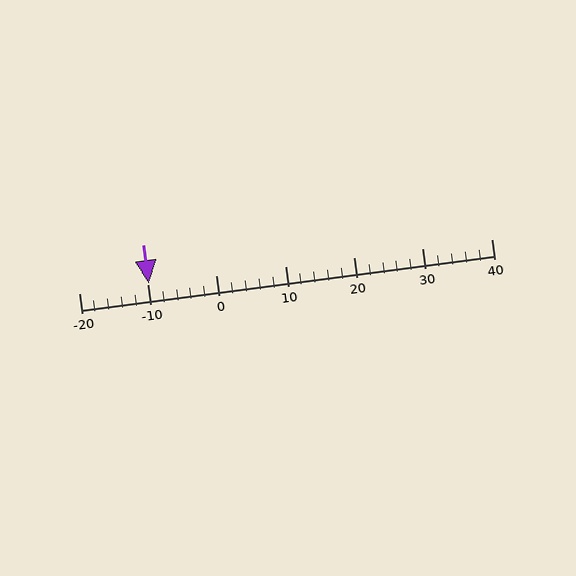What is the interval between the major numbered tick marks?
The major tick marks are spaced 10 units apart.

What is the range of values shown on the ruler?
The ruler shows values from -20 to 40.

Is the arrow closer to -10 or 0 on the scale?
The arrow is closer to -10.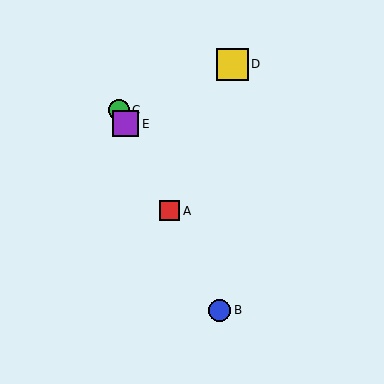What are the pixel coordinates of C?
Object C is at (119, 110).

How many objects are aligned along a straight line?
4 objects (A, B, C, E) are aligned along a straight line.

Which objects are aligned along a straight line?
Objects A, B, C, E are aligned along a straight line.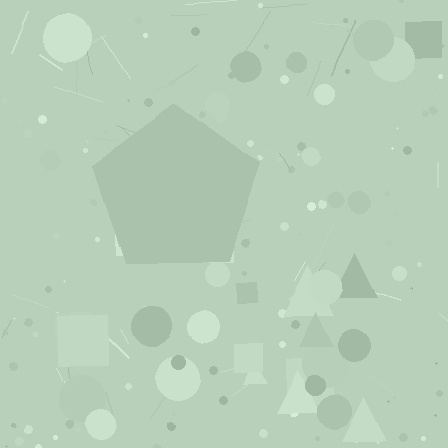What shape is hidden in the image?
A pentagon is hidden in the image.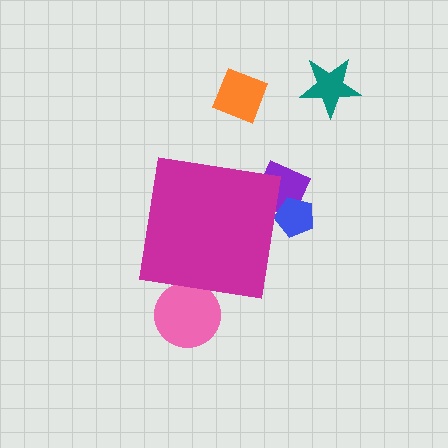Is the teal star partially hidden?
No, the teal star is fully visible.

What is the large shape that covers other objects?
A magenta square.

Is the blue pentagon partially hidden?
Yes, the blue pentagon is partially hidden behind the magenta square.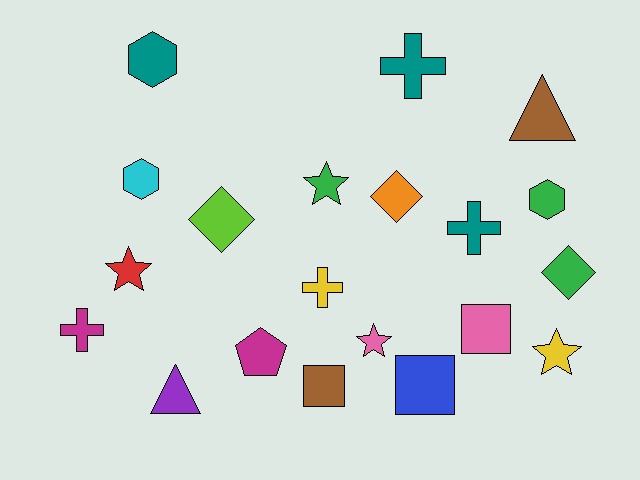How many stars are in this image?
There are 4 stars.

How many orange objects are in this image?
There is 1 orange object.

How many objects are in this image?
There are 20 objects.